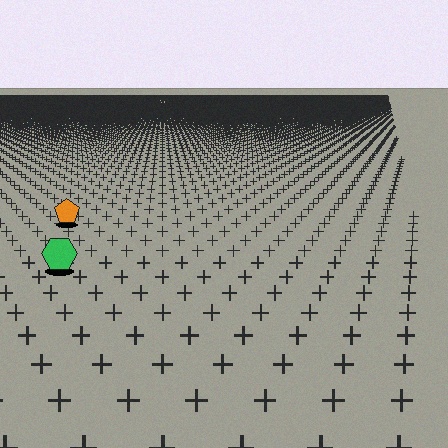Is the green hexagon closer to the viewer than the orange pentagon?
Yes. The green hexagon is closer — you can tell from the texture gradient: the ground texture is coarser near it.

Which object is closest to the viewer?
The green hexagon is closest. The texture marks near it are larger and more spread out.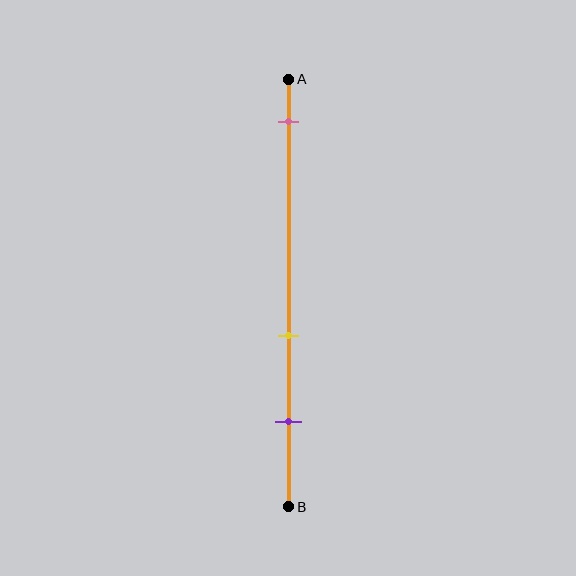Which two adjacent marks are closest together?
The yellow and purple marks are the closest adjacent pair.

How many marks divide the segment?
There are 3 marks dividing the segment.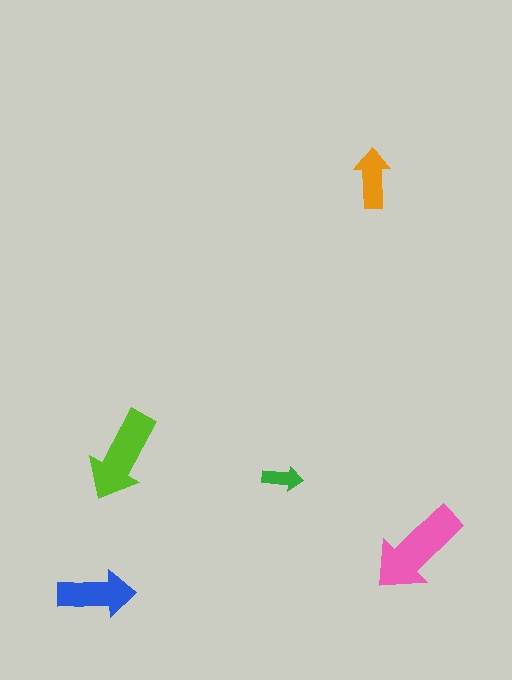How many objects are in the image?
There are 5 objects in the image.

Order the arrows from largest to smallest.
the pink one, the lime one, the blue one, the orange one, the green one.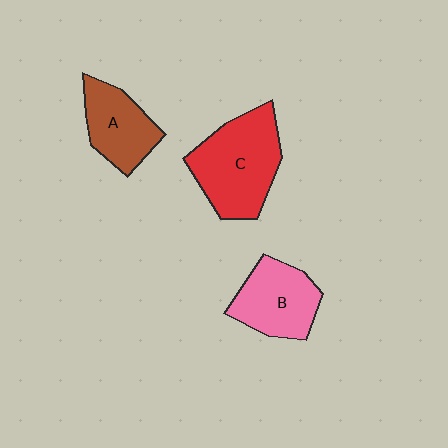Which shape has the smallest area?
Shape A (brown).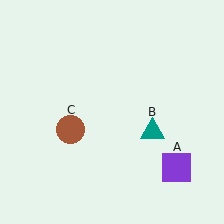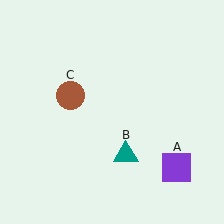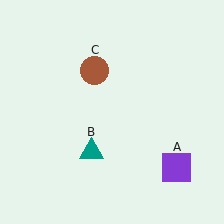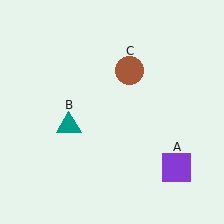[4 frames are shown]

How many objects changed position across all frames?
2 objects changed position: teal triangle (object B), brown circle (object C).